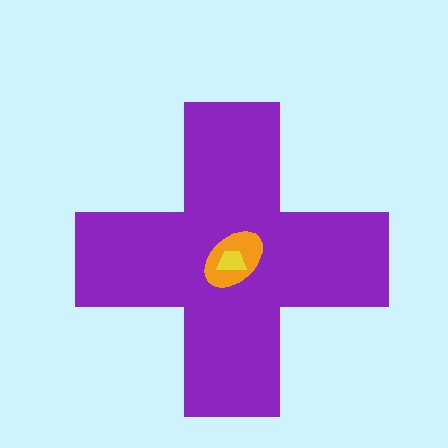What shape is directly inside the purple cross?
The orange ellipse.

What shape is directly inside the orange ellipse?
The yellow trapezoid.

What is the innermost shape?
The yellow trapezoid.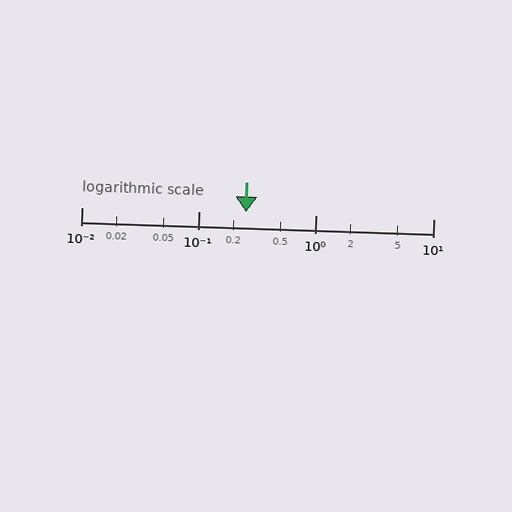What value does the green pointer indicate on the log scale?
The pointer indicates approximately 0.25.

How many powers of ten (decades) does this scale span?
The scale spans 3 decades, from 0.01 to 10.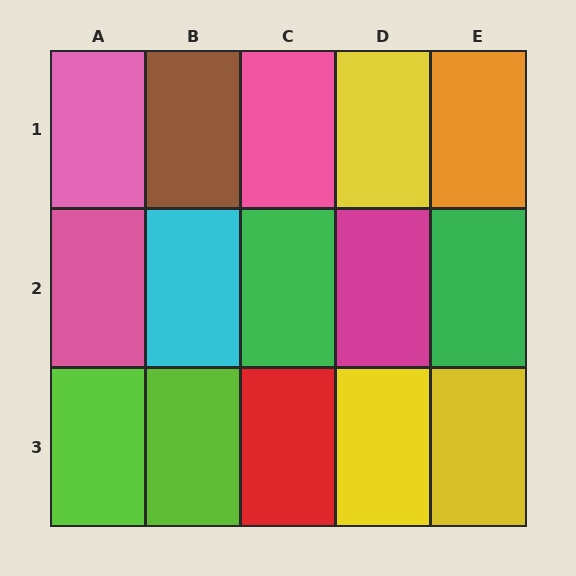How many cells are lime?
2 cells are lime.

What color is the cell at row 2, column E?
Green.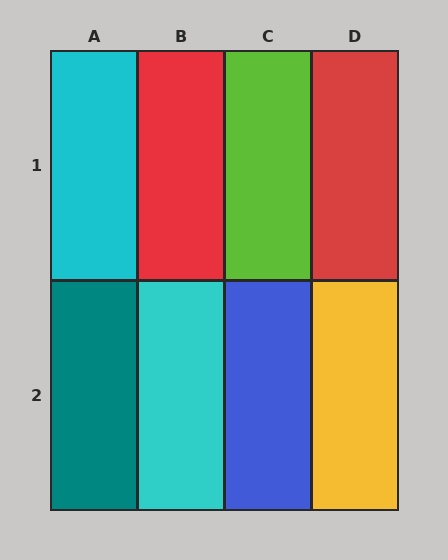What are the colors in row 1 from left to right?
Cyan, red, lime, red.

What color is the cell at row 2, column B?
Cyan.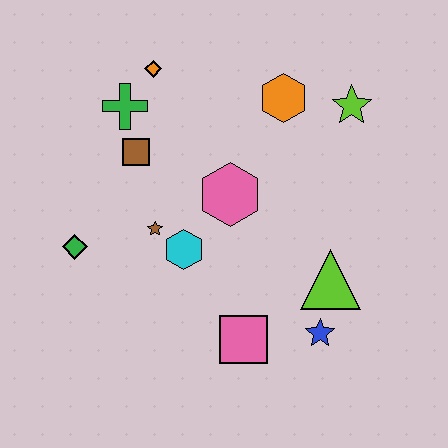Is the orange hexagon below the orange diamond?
Yes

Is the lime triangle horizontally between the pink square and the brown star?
No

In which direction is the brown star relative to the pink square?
The brown star is above the pink square.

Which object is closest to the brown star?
The cyan hexagon is closest to the brown star.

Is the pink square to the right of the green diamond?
Yes